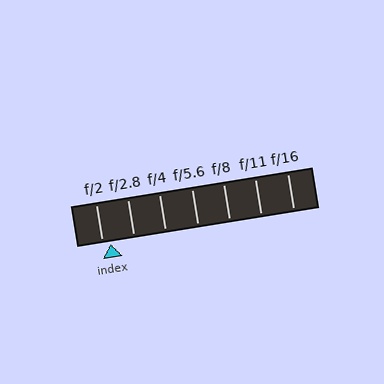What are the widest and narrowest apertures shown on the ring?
The widest aperture shown is f/2 and the narrowest is f/16.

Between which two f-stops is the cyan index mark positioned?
The index mark is between f/2 and f/2.8.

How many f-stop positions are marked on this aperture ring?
There are 7 f-stop positions marked.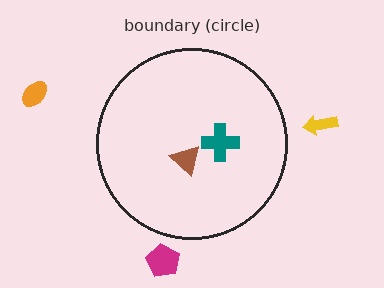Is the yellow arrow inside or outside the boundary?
Outside.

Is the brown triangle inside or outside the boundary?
Inside.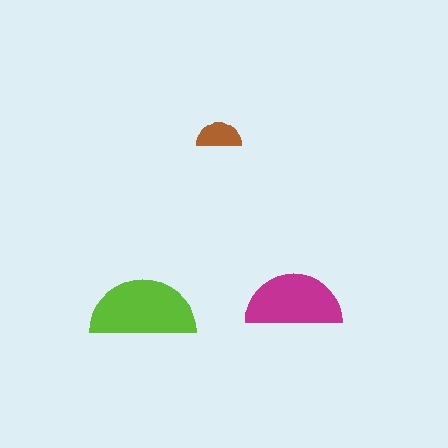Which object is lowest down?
The lime semicircle is bottommost.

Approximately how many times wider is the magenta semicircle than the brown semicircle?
About 2 times wider.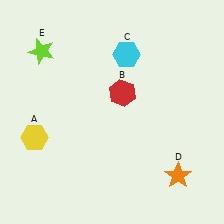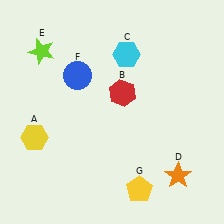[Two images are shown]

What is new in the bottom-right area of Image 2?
A yellow pentagon (G) was added in the bottom-right area of Image 2.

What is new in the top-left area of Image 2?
A blue circle (F) was added in the top-left area of Image 2.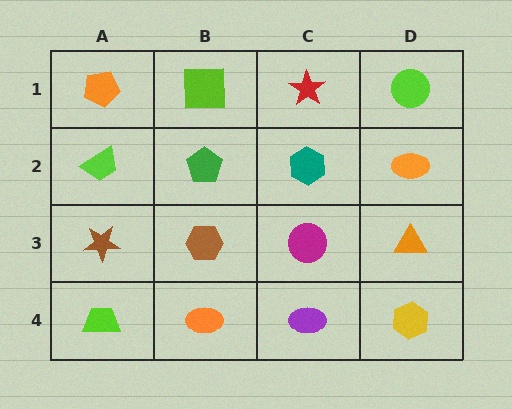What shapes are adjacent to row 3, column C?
A teal hexagon (row 2, column C), a purple ellipse (row 4, column C), a brown hexagon (row 3, column B), an orange triangle (row 3, column D).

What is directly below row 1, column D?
An orange ellipse.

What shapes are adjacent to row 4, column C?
A magenta circle (row 3, column C), an orange ellipse (row 4, column B), a yellow hexagon (row 4, column D).